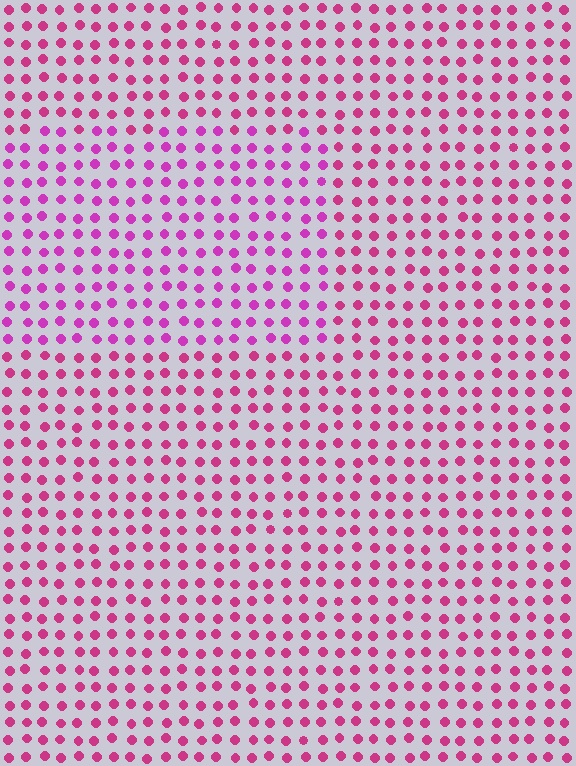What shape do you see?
I see a rectangle.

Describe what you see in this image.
The image is filled with small magenta elements in a uniform arrangement. A rectangle-shaped region is visible where the elements are tinted to a slightly different hue, forming a subtle color boundary.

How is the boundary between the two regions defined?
The boundary is defined purely by a slight shift in hue (about 22 degrees). Spacing, size, and orientation are identical on both sides.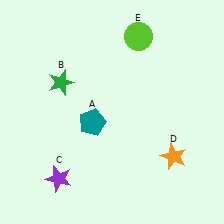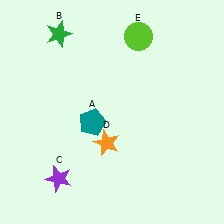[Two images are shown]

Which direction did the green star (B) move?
The green star (B) moved up.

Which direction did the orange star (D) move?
The orange star (D) moved left.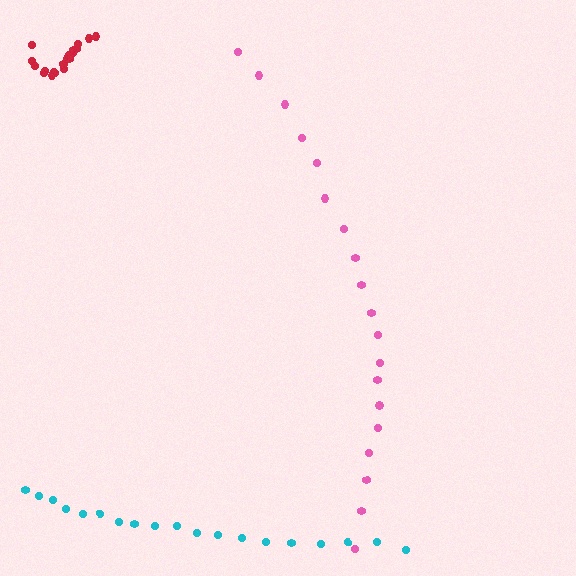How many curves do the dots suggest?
There are 3 distinct paths.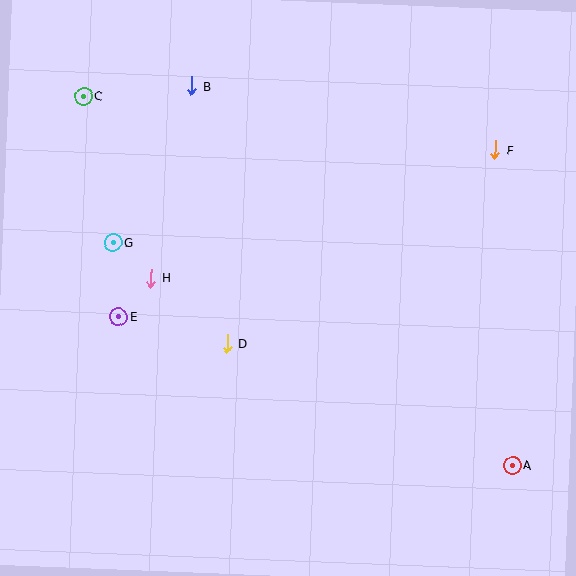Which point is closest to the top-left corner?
Point C is closest to the top-left corner.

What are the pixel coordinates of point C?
Point C is at (84, 96).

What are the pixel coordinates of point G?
Point G is at (113, 242).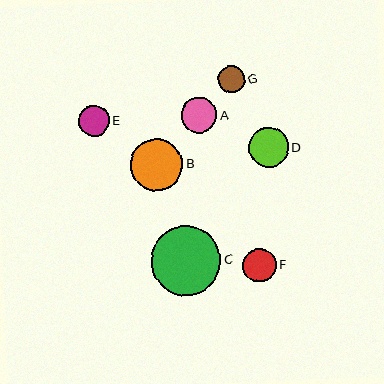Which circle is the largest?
Circle C is the largest with a size of approximately 70 pixels.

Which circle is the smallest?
Circle G is the smallest with a size of approximately 27 pixels.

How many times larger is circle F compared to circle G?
Circle F is approximately 1.3 times the size of circle G.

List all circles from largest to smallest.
From largest to smallest: C, B, D, A, F, E, G.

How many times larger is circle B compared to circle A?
Circle B is approximately 1.5 times the size of circle A.